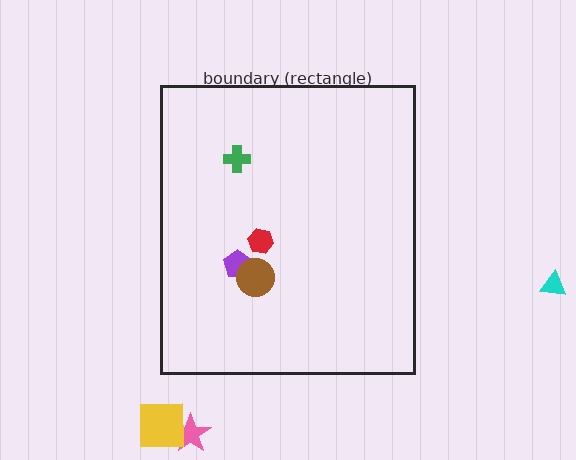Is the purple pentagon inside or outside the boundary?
Inside.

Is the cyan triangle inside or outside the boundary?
Outside.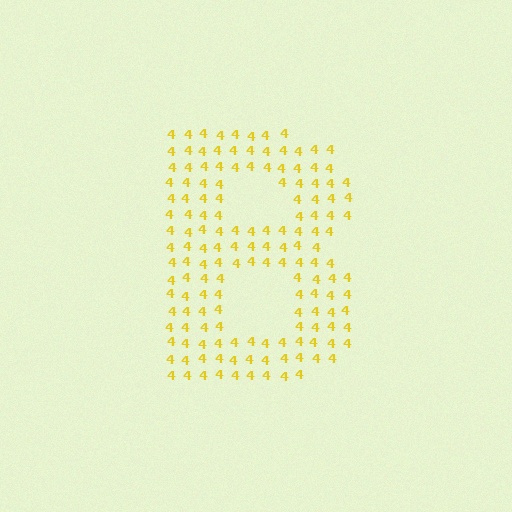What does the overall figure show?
The overall figure shows the letter B.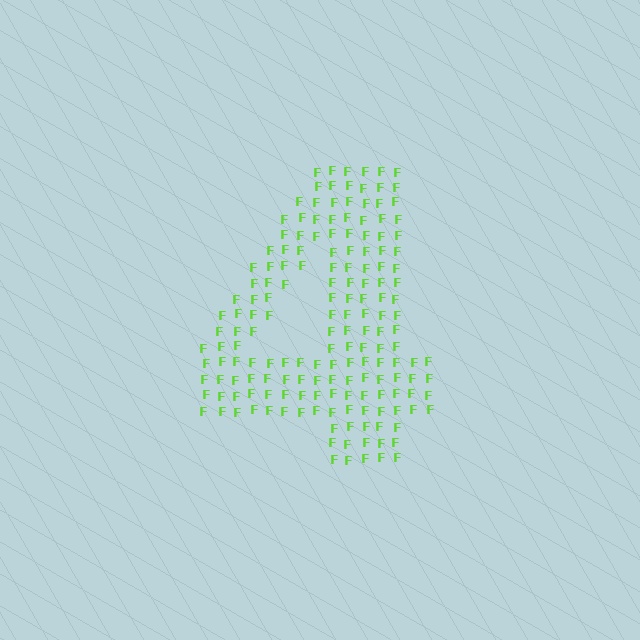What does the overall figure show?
The overall figure shows the digit 4.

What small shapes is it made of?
It is made of small letter F's.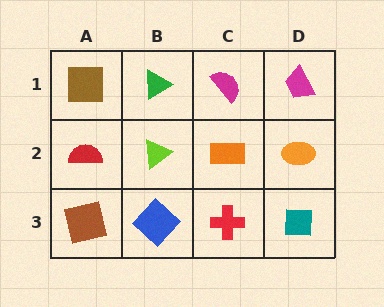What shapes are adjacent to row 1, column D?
An orange ellipse (row 2, column D), a magenta semicircle (row 1, column C).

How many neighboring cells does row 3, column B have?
3.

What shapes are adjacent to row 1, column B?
A lime triangle (row 2, column B), a brown square (row 1, column A), a magenta semicircle (row 1, column C).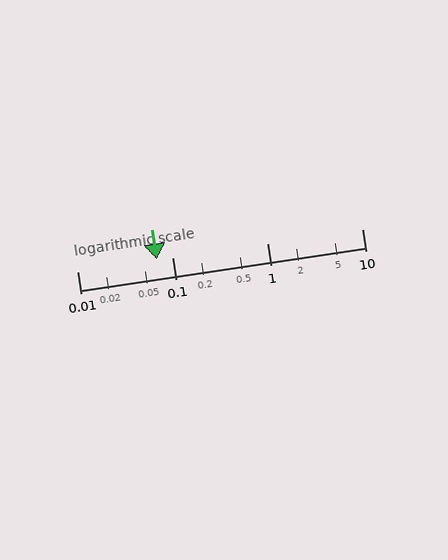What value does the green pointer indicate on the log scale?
The pointer indicates approximately 0.069.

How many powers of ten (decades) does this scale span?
The scale spans 3 decades, from 0.01 to 10.